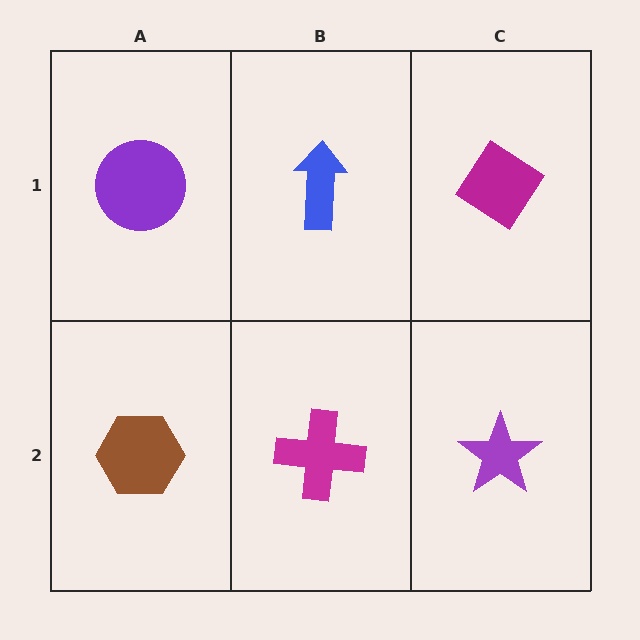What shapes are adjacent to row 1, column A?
A brown hexagon (row 2, column A), a blue arrow (row 1, column B).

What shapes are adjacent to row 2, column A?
A purple circle (row 1, column A), a magenta cross (row 2, column B).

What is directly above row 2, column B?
A blue arrow.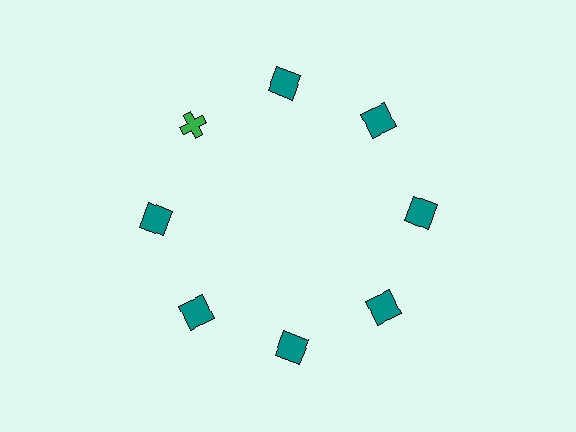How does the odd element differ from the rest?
It differs in both color (green instead of teal) and shape (cross instead of square).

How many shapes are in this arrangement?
There are 8 shapes arranged in a ring pattern.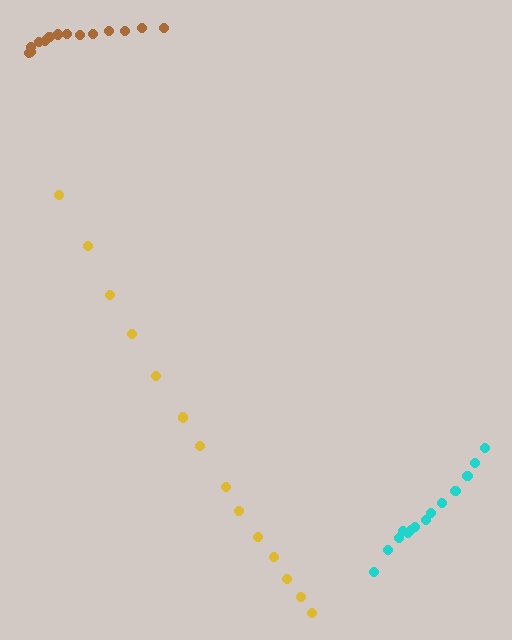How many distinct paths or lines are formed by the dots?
There are 3 distinct paths.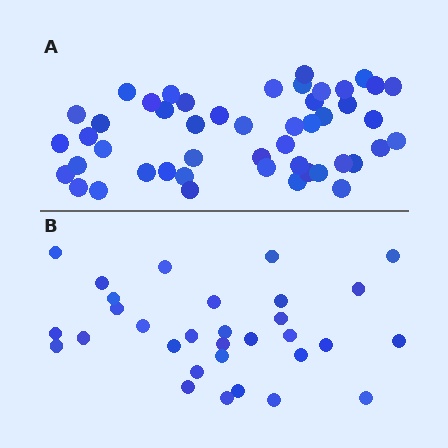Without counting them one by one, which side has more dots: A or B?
Region A (the top region) has more dots.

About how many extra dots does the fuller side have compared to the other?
Region A has approximately 15 more dots than region B.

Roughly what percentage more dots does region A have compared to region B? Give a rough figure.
About 55% more.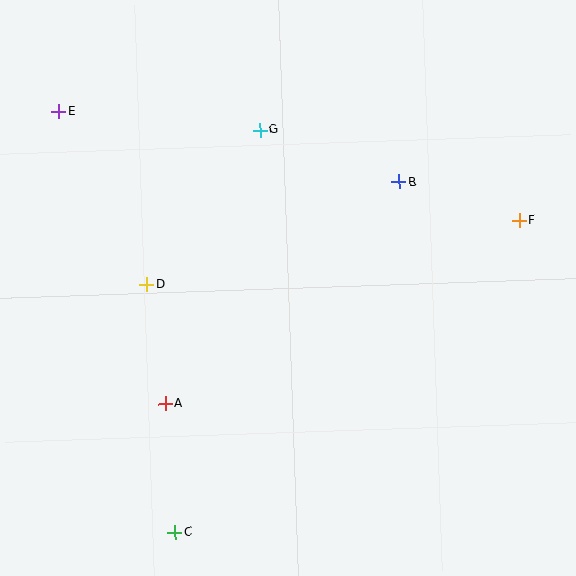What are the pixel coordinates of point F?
Point F is at (519, 220).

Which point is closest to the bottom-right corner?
Point F is closest to the bottom-right corner.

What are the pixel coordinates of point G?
Point G is at (260, 130).